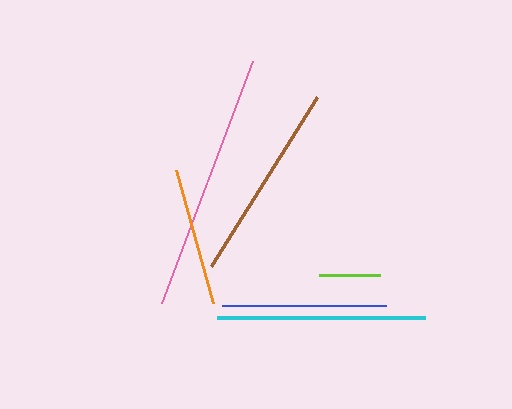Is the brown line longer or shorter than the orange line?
The brown line is longer than the orange line.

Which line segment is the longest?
The pink line is the longest at approximately 259 pixels.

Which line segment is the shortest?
The lime line is the shortest at approximately 61 pixels.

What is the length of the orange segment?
The orange segment is approximately 138 pixels long.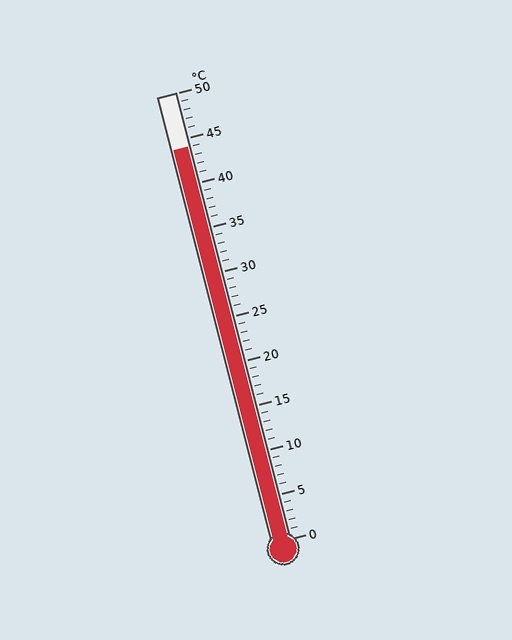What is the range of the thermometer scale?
The thermometer scale ranges from 0°C to 50°C.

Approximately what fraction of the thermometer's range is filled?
The thermometer is filled to approximately 90% of its range.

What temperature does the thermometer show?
The thermometer shows approximately 44°C.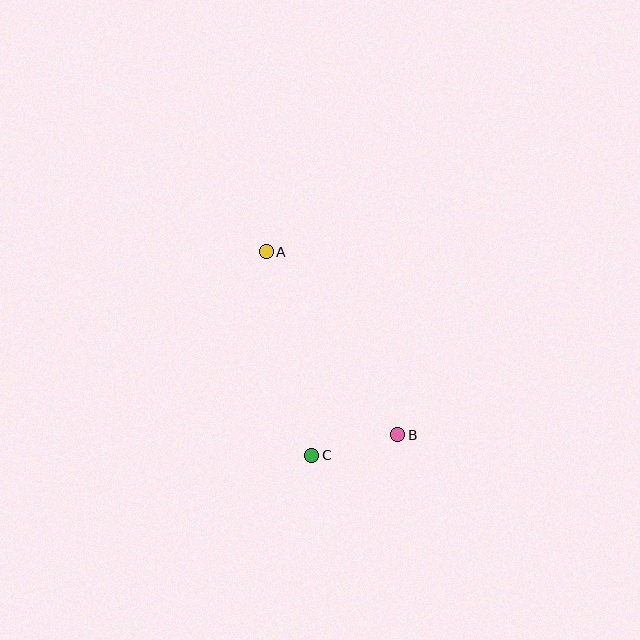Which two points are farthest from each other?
Points A and B are farthest from each other.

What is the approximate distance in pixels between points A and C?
The distance between A and C is approximately 209 pixels.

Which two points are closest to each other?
Points B and C are closest to each other.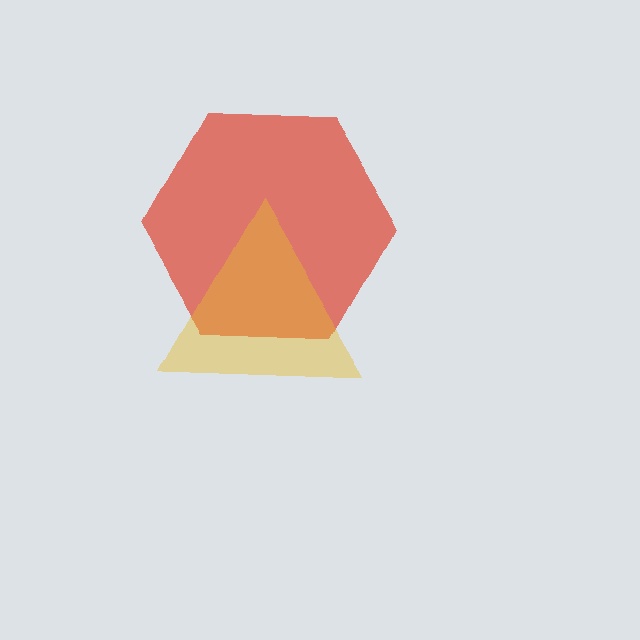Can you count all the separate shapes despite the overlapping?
Yes, there are 2 separate shapes.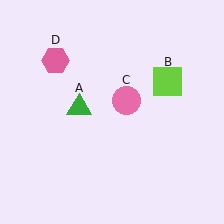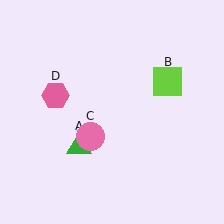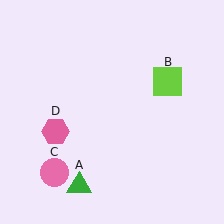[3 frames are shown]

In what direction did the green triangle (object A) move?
The green triangle (object A) moved down.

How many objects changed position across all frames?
3 objects changed position: green triangle (object A), pink circle (object C), pink hexagon (object D).